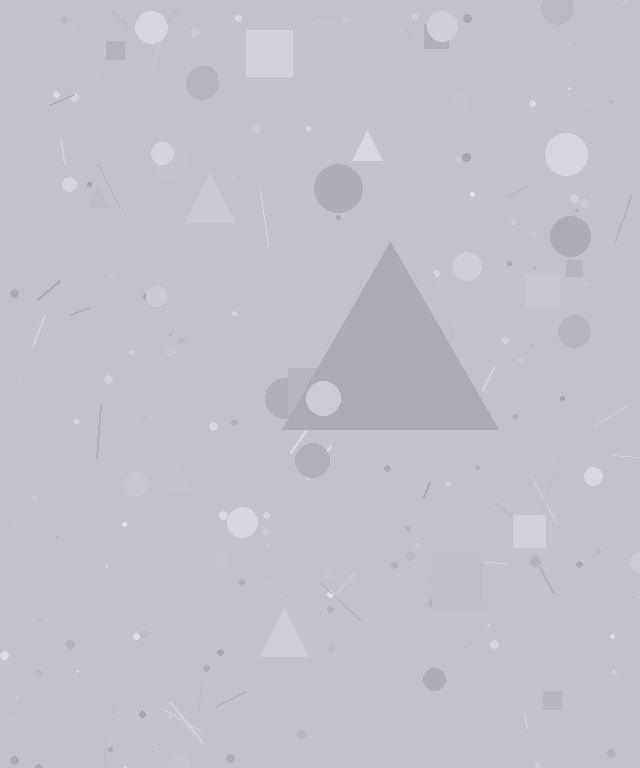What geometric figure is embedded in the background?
A triangle is embedded in the background.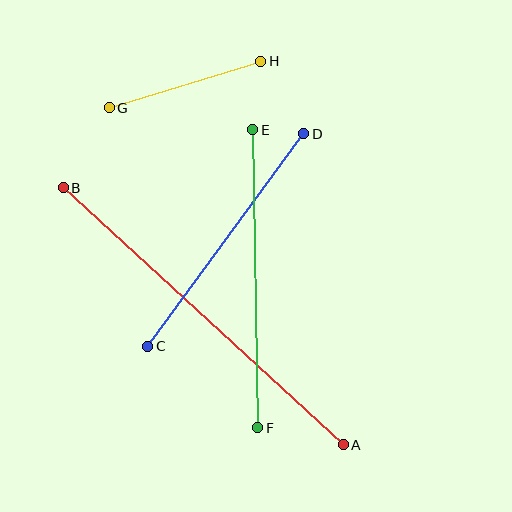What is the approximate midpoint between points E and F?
The midpoint is at approximately (255, 279) pixels.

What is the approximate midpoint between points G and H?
The midpoint is at approximately (185, 85) pixels.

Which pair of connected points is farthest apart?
Points A and B are farthest apart.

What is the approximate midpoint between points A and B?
The midpoint is at approximately (203, 316) pixels.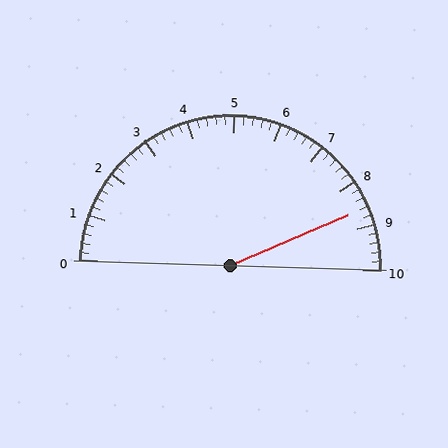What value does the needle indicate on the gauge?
The needle indicates approximately 8.6.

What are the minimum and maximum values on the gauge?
The gauge ranges from 0 to 10.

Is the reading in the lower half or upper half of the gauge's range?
The reading is in the upper half of the range (0 to 10).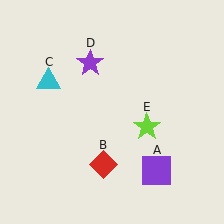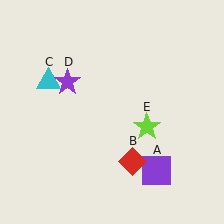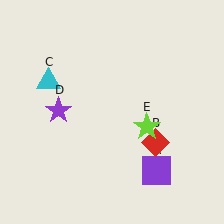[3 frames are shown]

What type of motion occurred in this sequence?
The red diamond (object B), purple star (object D) rotated counterclockwise around the center of the scene.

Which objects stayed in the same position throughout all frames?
Purple square (object A) and cyan triangle (object C) and lime star (object E) remained stationary.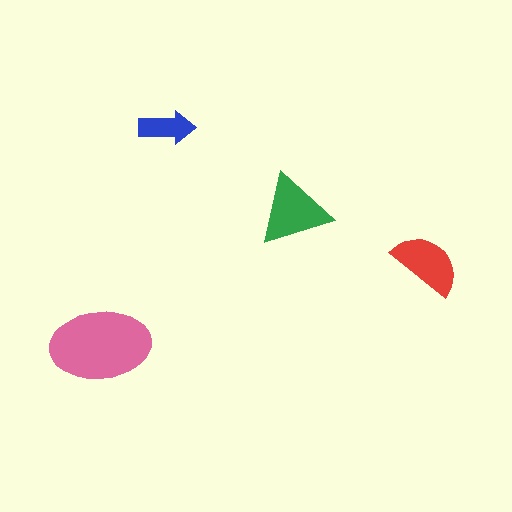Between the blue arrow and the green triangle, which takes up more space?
The green triangle.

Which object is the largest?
The pink ellipse.